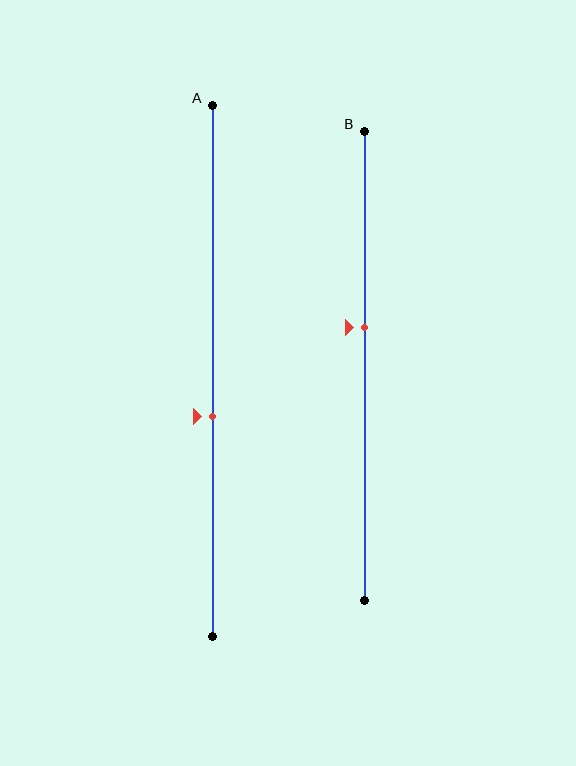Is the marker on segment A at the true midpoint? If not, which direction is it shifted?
No, the marker on segment A is shifted downward by about 9% of the segment length.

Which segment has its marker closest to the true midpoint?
Segment B has its marker closest to the true midpoint.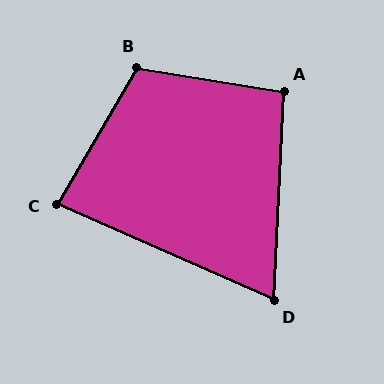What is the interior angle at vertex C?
Approximately 83 degrees (acute).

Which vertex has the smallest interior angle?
D, at approximately 69 degrees.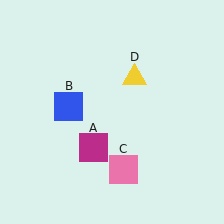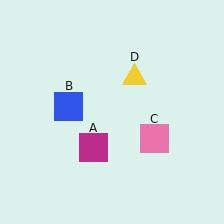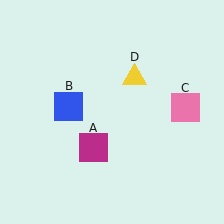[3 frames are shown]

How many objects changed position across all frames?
1 object changed position: pink square (object C).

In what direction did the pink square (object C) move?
The pink square (object C) moved up and to the right.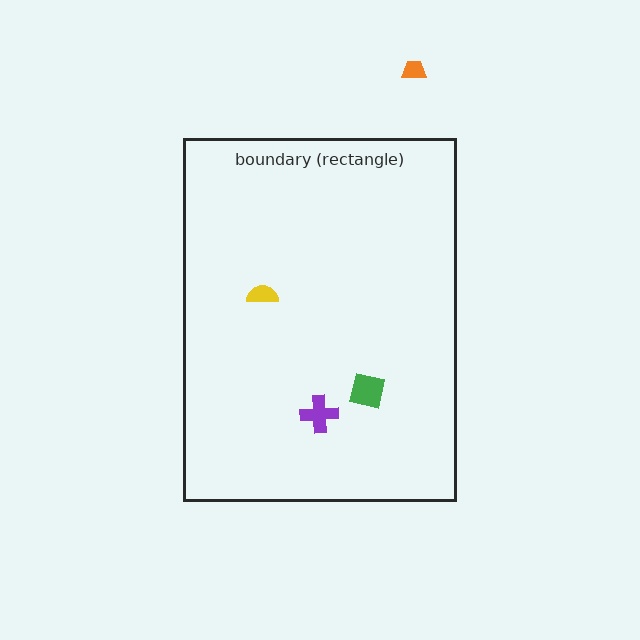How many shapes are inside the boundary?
3 inside, 1 outside.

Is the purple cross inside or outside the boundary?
Inside.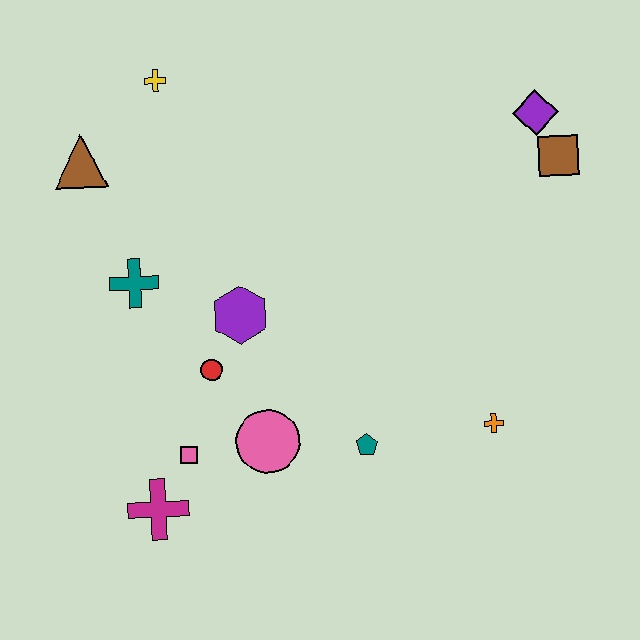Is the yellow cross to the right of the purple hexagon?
No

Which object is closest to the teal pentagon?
The pink circle is closest to the teal pentagon.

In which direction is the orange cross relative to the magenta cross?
The orange cross is to the right of the magenta cross.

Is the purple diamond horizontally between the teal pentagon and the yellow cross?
No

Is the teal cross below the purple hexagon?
No